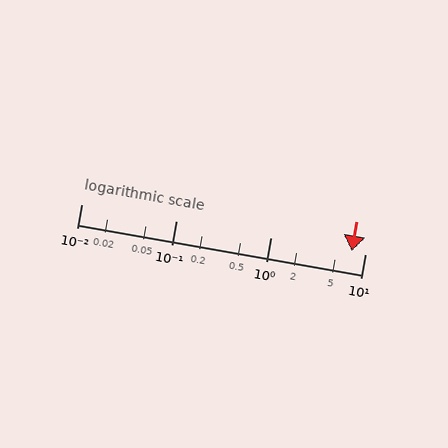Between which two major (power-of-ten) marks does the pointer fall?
The pointer is between 1 and 10.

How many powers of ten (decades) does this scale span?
The scale spans 3 decades, from 0.01 to 10.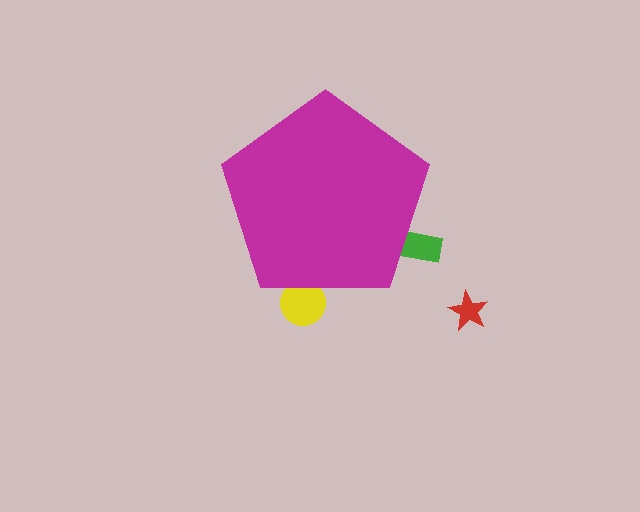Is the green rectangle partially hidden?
Yes, the green rectangle is partially hidden behind the magenta pentagon.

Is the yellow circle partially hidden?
Yes, the yellow circle is partially hidden behind the magenta pentagon.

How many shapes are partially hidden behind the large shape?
2 shapes are partially hidden.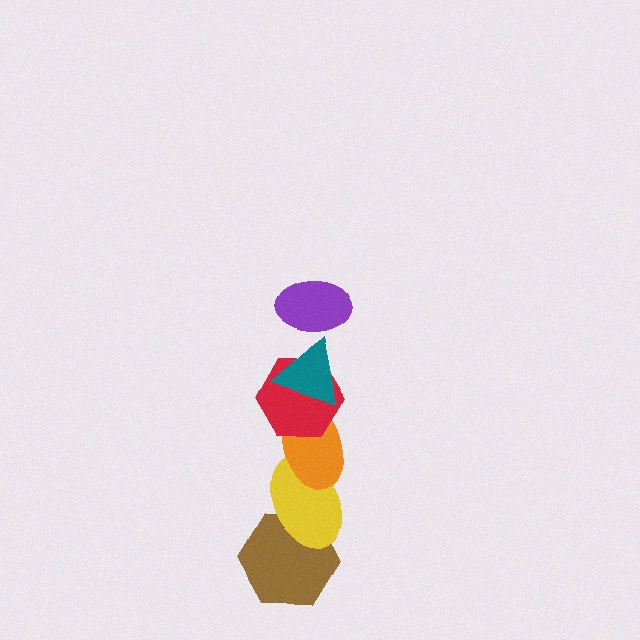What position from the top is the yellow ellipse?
The yellow ellipse is 5th from the top.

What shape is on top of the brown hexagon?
The yellow ellipse is on top of the brown hexagon.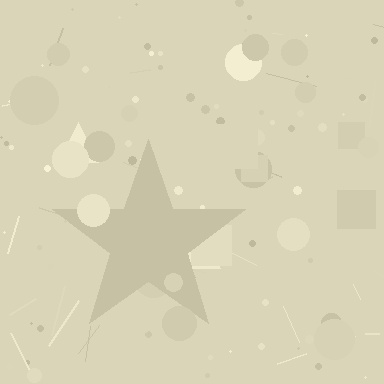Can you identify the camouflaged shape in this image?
The camouflaged shape is a star.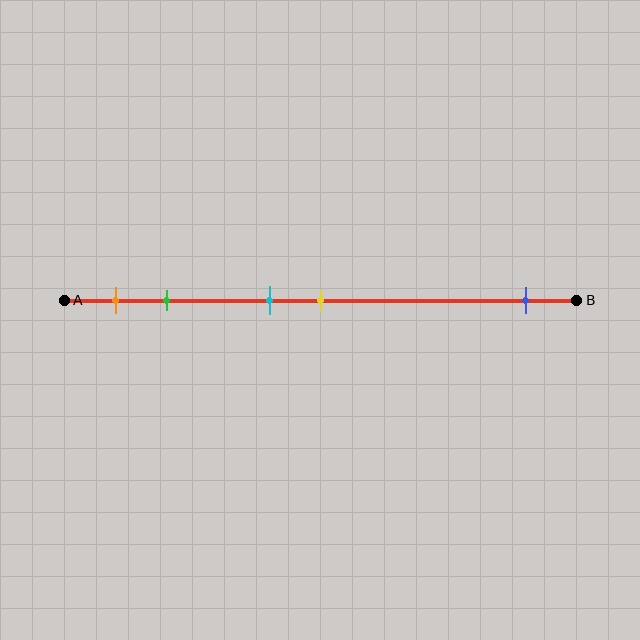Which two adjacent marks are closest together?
The cyan and yellow marks are the closest adjacent pair.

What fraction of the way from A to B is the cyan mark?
The cyan mark is approximately 40% (0.4) of the way from A to B.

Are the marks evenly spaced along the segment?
No, the marks are not evenly spaced.